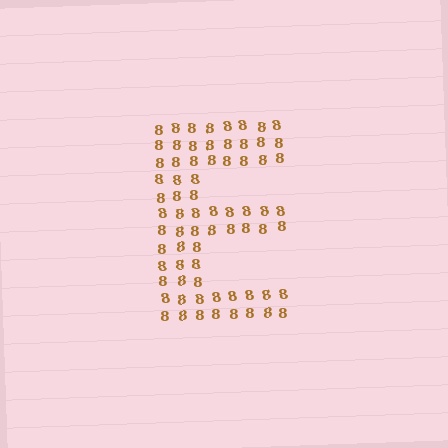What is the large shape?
The large shape is the letter E.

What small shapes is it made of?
It is made of small digit 8's.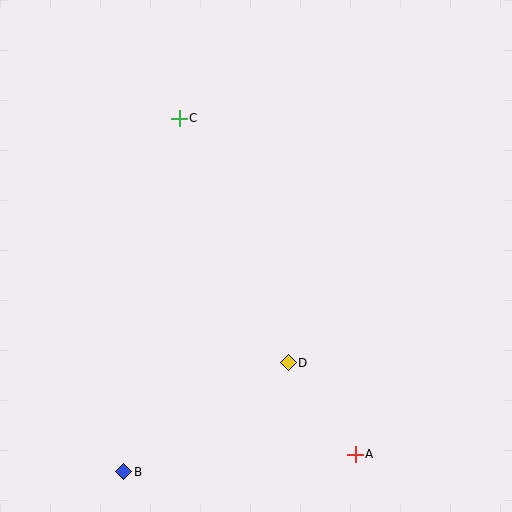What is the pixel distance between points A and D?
The distance between A and D is 113 pixels.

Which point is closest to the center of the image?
Point D at (288, 363) is closest to the center.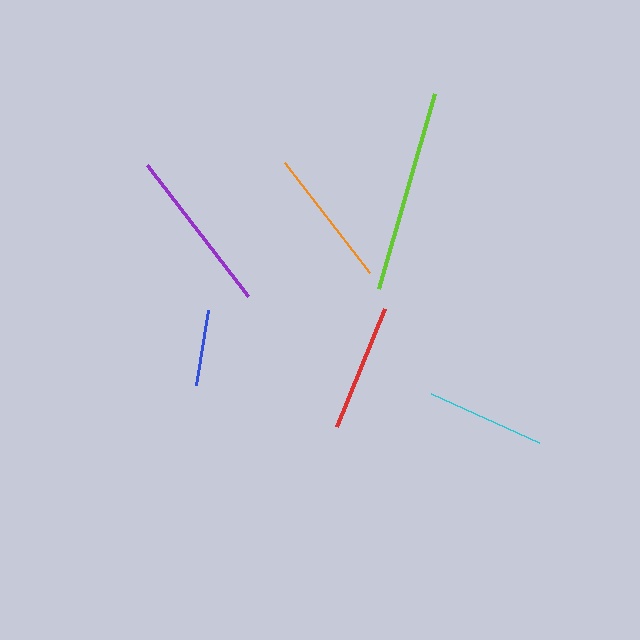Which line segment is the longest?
The lime line is the longest at approximately 203 pixels.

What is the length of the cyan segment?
The cyan segment is approximately 118 pixels long.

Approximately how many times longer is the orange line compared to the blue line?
The orange line is approximately 1.8 times the length of the blue line.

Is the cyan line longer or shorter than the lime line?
The lime line is longer than the cyan line.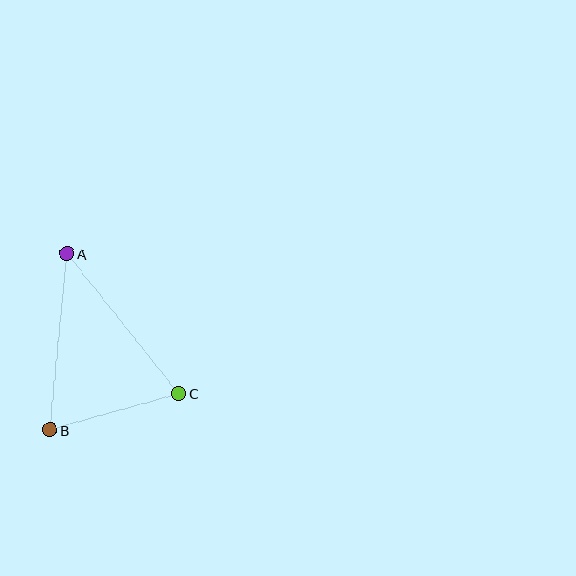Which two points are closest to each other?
Points B and C are closest to each other.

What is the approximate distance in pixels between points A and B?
The distance between A and B is approximately 177 pixels.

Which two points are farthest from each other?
Points A and C are farthest from each other.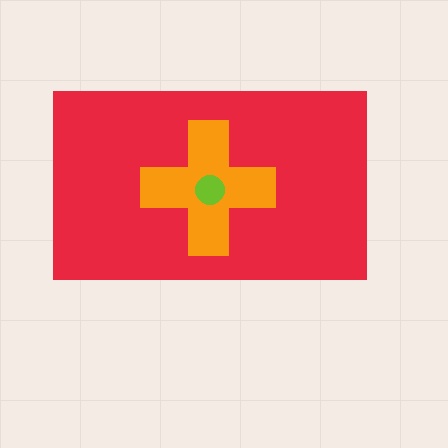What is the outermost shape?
The red rectangle.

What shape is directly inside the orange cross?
The lime circle.